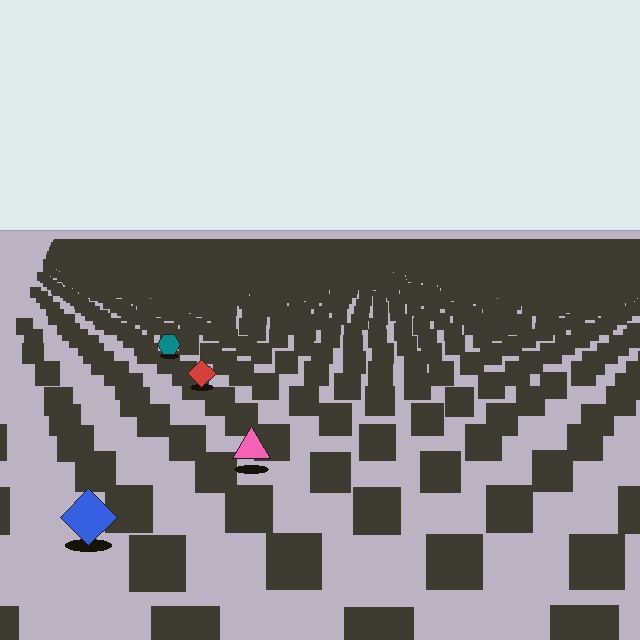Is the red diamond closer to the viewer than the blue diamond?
No. The blue diamond is closer — you can tell from the texture gradient: the ground texture is coarser near it.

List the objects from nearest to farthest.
From nearest to farthest: the blue diamond, the pink triangle, the red diamond, the teal hexagon.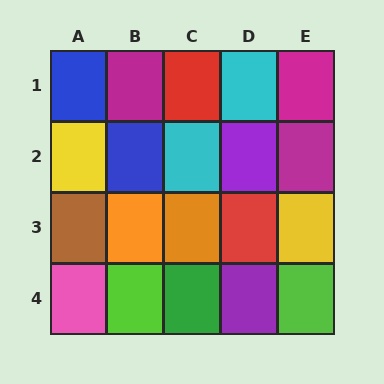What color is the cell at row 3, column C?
Orange.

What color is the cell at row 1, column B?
Magenta.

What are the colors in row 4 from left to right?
Pink, lime, green, purple, lime.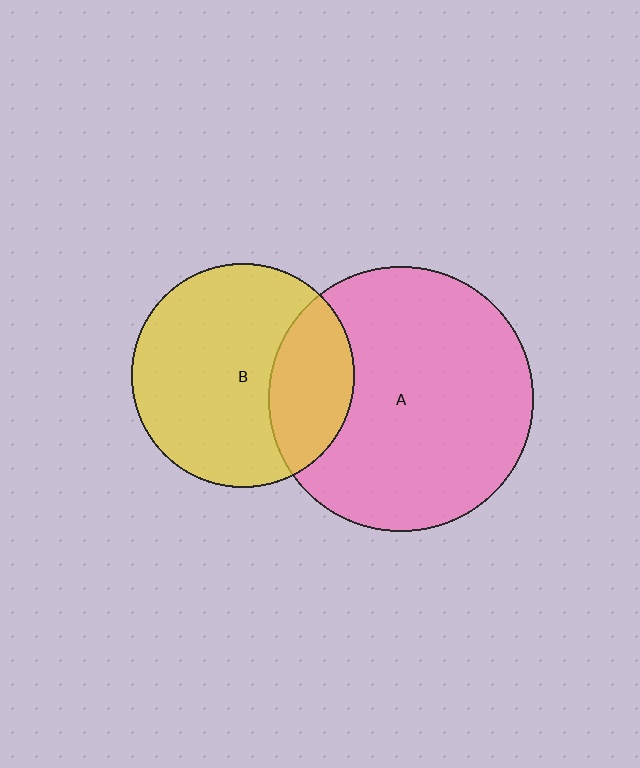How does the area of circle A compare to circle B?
Approximately 1.4 times.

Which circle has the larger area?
Circle A (pink).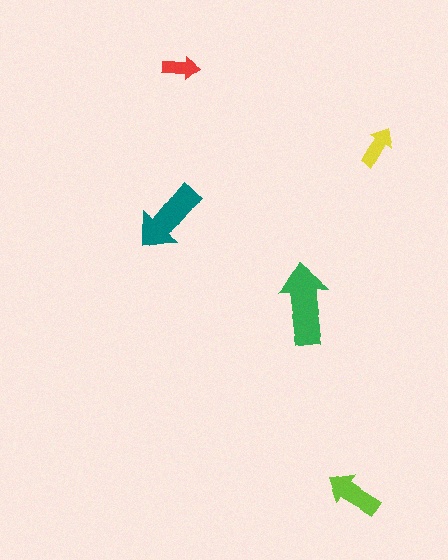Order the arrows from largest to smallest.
the green one, the teal one, the lime one, the yellow one, the red one.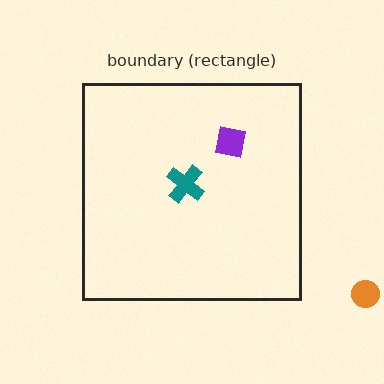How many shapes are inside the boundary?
2 inside, 1 outside.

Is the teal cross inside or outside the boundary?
Inside.